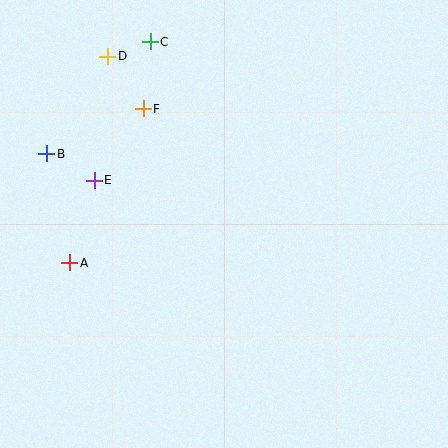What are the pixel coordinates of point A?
Point A is at (70, 263).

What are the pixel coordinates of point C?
Point C is at (150, 42).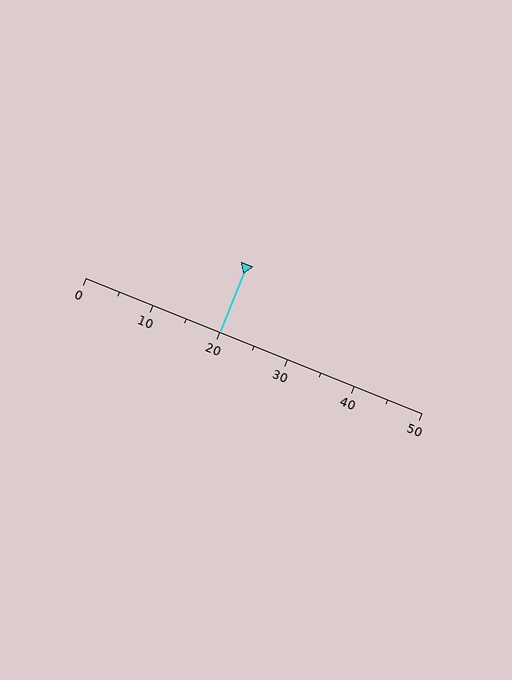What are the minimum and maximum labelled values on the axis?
The axis runs from 0 to 50.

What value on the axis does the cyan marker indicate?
The marker indicates approximately 20.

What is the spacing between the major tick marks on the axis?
The major ticks are spaced 10 apart.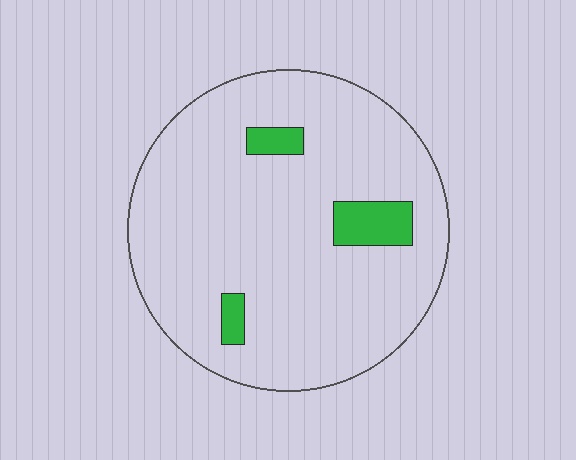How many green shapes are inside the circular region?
3.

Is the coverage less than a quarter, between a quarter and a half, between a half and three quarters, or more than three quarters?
Less than a quarter.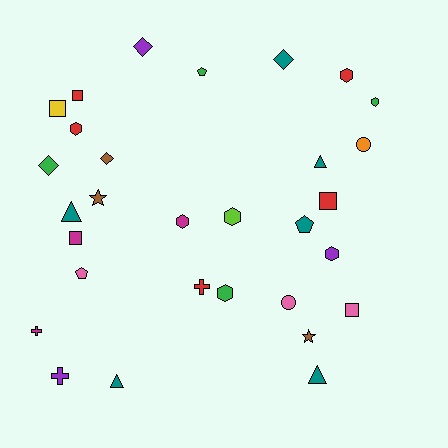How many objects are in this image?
There are 30 objects.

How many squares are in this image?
There are 5 squares.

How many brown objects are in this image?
There are 3 brown objects.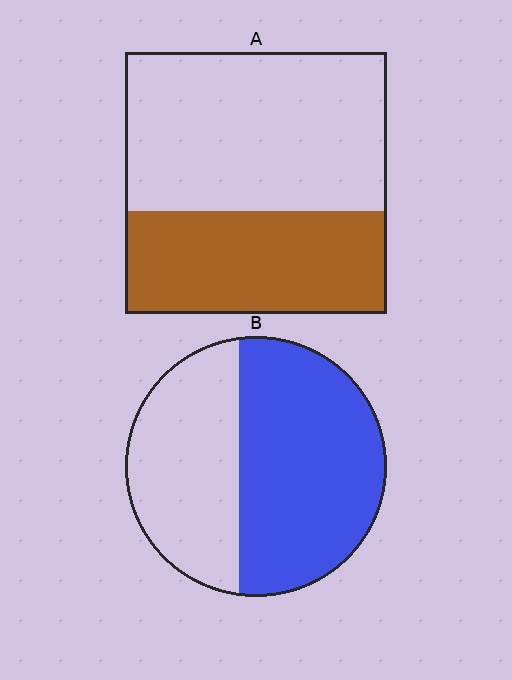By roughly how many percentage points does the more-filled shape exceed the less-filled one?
By roughly 20 percentage points (B over A).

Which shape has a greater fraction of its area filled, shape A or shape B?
Shape B.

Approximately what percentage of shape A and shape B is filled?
A is approximately 40% and B is approximately 60%.